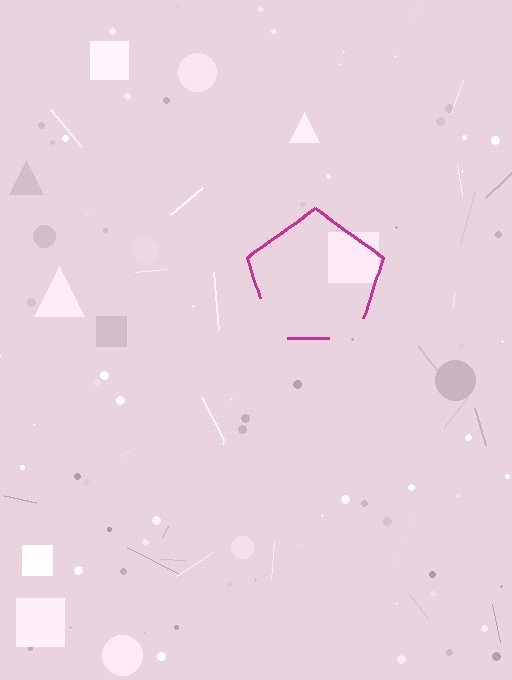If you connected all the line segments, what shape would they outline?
They would outline a pentagon.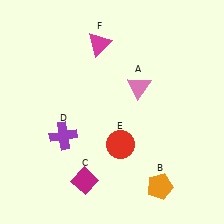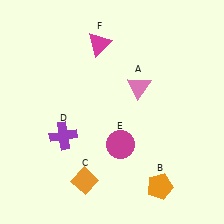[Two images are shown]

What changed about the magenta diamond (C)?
In Image 1, C is magenta. In Image 2, it changed to orange.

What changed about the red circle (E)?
In Image 1, E is red. In Image 2, it changed to magenta.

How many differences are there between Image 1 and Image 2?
There are 2 differences between the two images.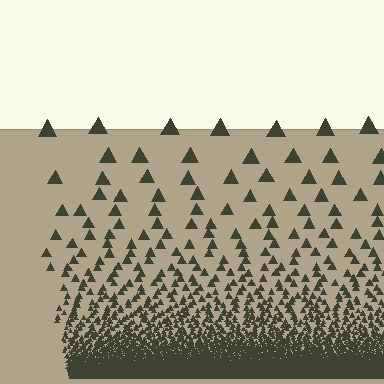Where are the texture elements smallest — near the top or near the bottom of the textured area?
Near the bottom.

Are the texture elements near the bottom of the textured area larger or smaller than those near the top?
Smaller. The gradient is inverted — elements near the bottom are smaller and denser.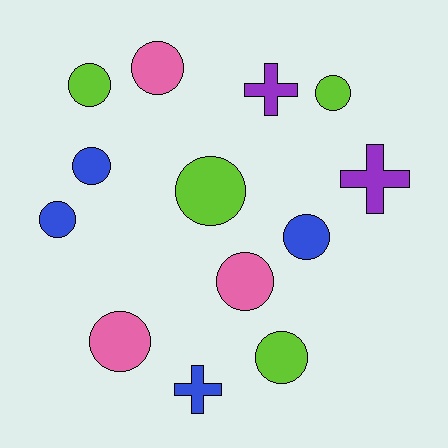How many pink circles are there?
There are 3 pink circles.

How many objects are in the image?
There are 13 objects.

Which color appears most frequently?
Blue, with 4 objects.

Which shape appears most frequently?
Circle, with 10 objects.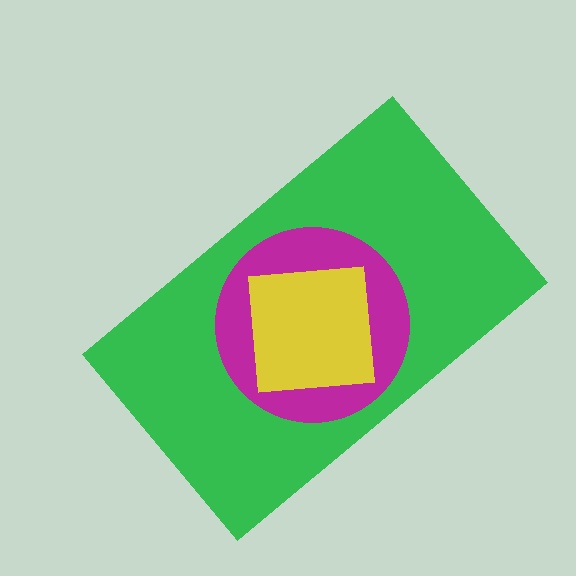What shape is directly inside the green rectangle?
The magenta circle.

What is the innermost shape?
The yellow square.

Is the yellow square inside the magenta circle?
Yes.